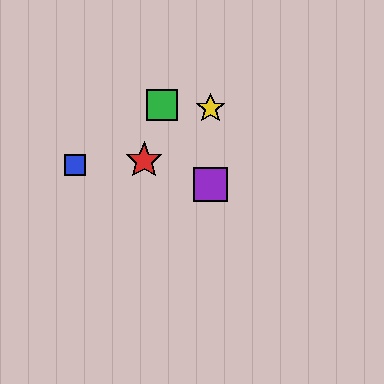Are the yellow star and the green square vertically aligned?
No, the yellow star is at x≈211 and the green square is at x≈162.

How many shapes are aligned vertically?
2 shapes (the yellow star, the purple square) are aligned vertically.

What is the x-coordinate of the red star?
The red star is at x≈144.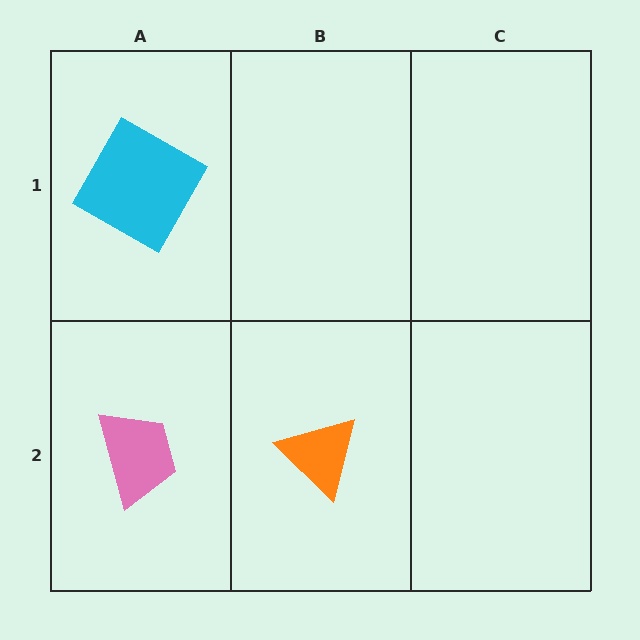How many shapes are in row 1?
1 shape.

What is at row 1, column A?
A cyan diamond.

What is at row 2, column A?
A pink trapezoid.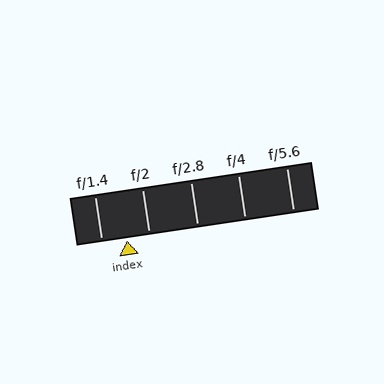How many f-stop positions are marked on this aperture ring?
There are 5 f-stop positions marked.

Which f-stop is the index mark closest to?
The index mark is closest to f/2.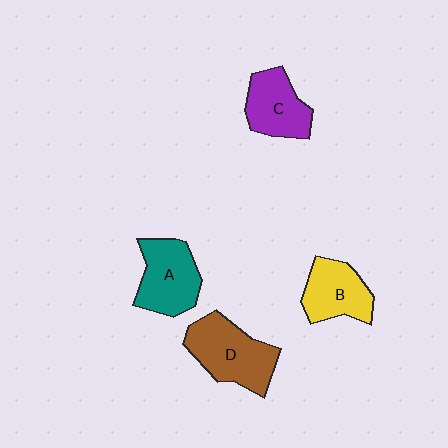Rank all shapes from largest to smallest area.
From largest to smallest: D (brown), A (teal), C (purple), B (yellow).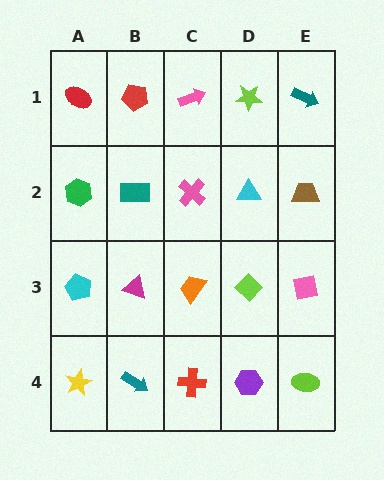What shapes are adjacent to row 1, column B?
A teal rectangle (row 2, column B), a red ellipse (row 1, column A), a pink arrow (row 1, column C).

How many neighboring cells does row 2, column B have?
4.